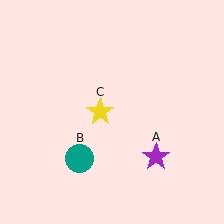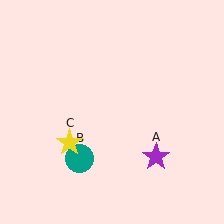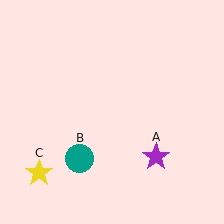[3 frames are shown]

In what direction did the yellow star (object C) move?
The yellow star (object C) moved down and to the left.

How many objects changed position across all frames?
1 object changed position: yellow star (object C).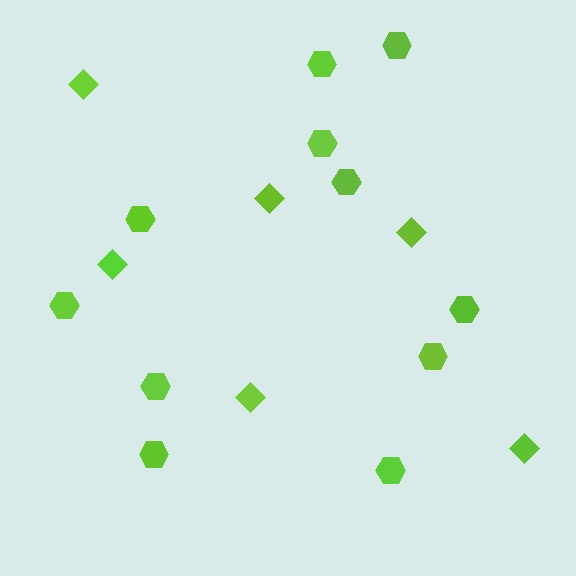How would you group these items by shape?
There are 2 groups: one group of diamonds (6) and one group of hexagons (11).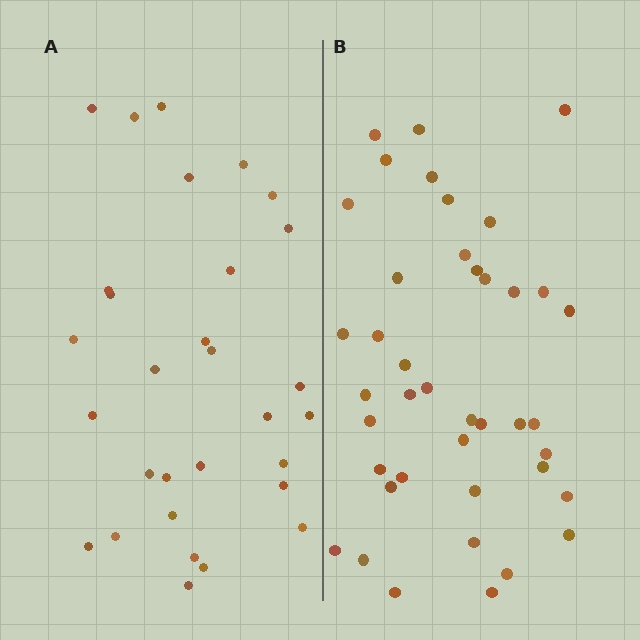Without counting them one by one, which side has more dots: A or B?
Region B (the right region) has more dots.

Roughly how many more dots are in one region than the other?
Region B has roughly 12 or so more dots than region A.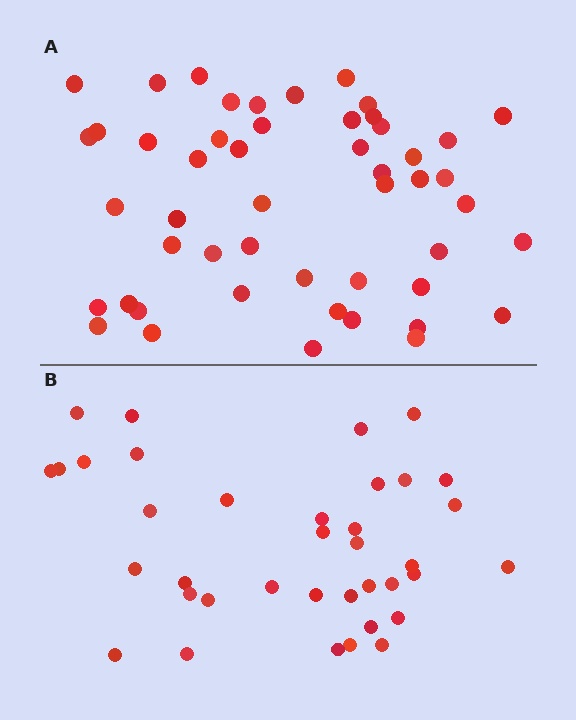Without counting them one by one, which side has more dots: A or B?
Region A (the top region) has more dots.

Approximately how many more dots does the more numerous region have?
Region A has approximately 15 more dots than region B.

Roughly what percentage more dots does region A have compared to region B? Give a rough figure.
About 35% more.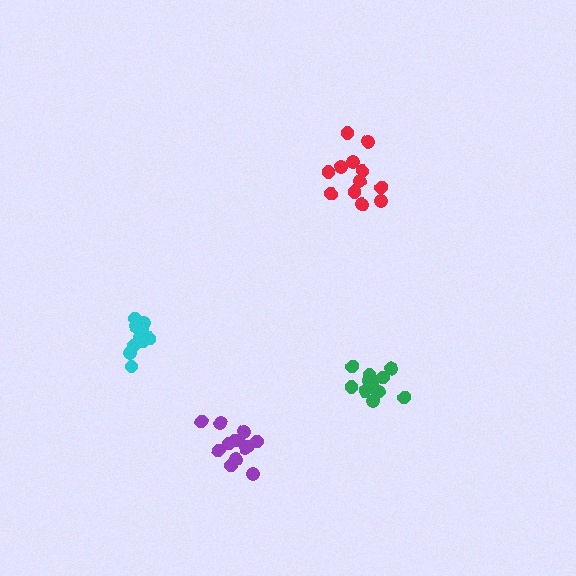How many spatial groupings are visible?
There are 4 spatial groupings.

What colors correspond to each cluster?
The clusters are colored: purple, red, cyan, green.